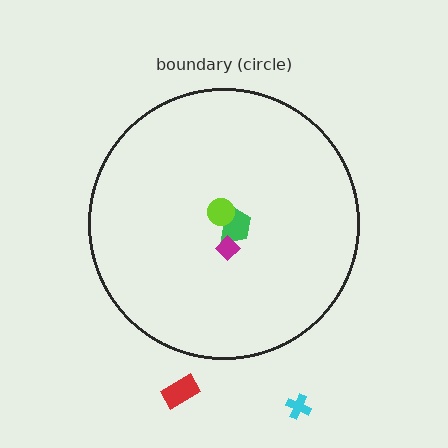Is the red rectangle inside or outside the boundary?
Outside.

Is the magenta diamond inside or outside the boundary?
Inside.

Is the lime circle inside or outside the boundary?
Inside.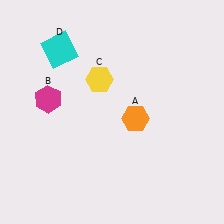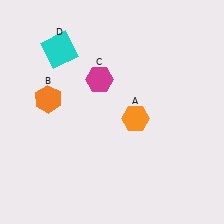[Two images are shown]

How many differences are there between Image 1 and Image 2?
There are 2 differences between the two images.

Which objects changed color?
B changed from magenta to orange. C changed from yellow to magenta.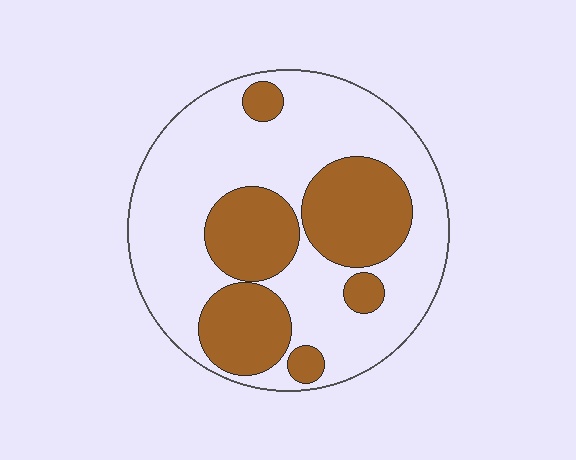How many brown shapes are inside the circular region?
6.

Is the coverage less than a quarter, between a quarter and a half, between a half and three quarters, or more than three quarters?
Between a quarter and a half.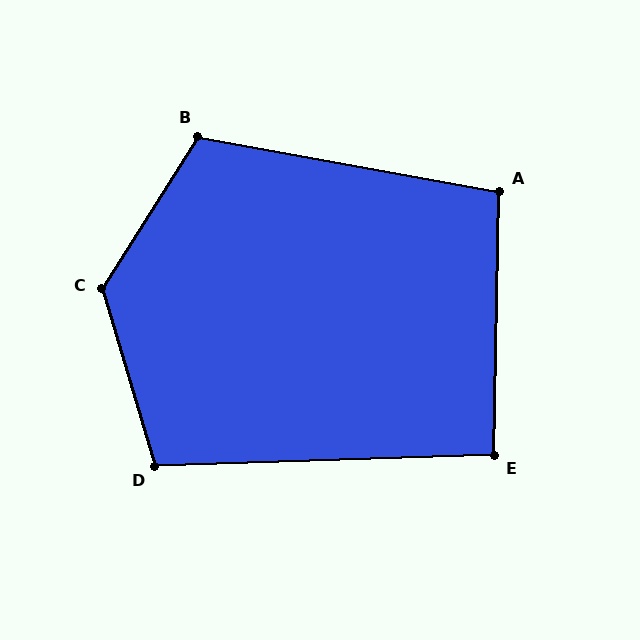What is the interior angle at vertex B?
Approximately 112 degrees (obtuse).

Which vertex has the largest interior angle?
C, at approximately 131 degrees.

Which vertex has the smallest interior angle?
E, at approximately 93 degrees.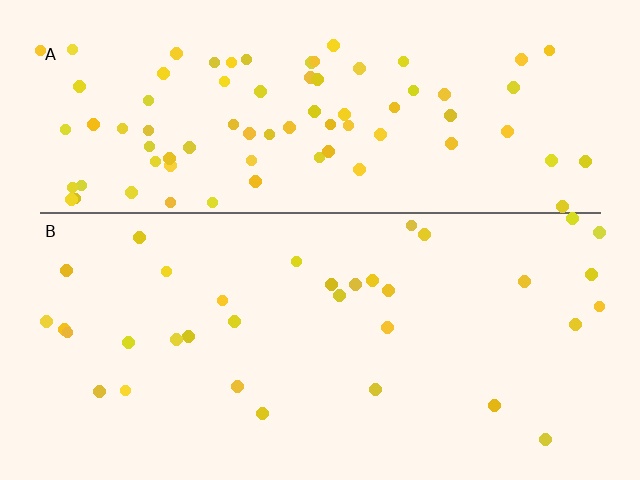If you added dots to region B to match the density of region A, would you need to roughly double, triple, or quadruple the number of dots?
Approximately double.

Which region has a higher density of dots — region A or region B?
A (the top).